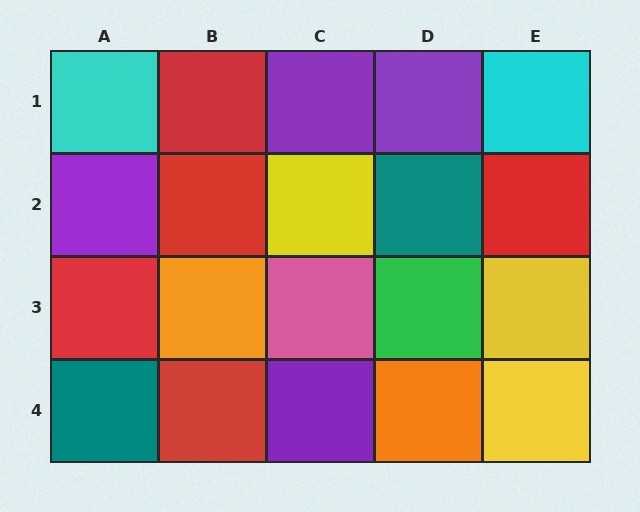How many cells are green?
1 cell is green.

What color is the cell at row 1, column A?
Cyan.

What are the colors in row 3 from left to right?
Red, orange, pink, green, yellow.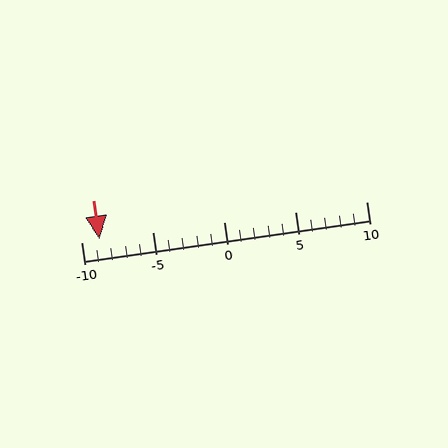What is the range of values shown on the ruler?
The ruler shows values from -10 to 10.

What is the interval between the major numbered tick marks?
The major tick marks are spaced 5 units apart.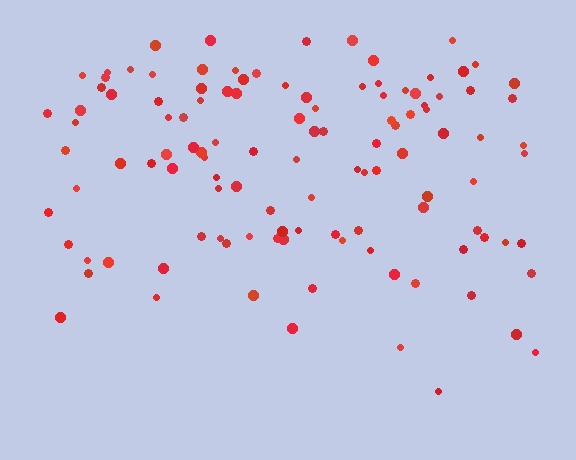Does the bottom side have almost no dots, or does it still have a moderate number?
Still a moderate number, just noticeably fewer than the top.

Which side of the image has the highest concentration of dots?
The top.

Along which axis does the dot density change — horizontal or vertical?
Vertical.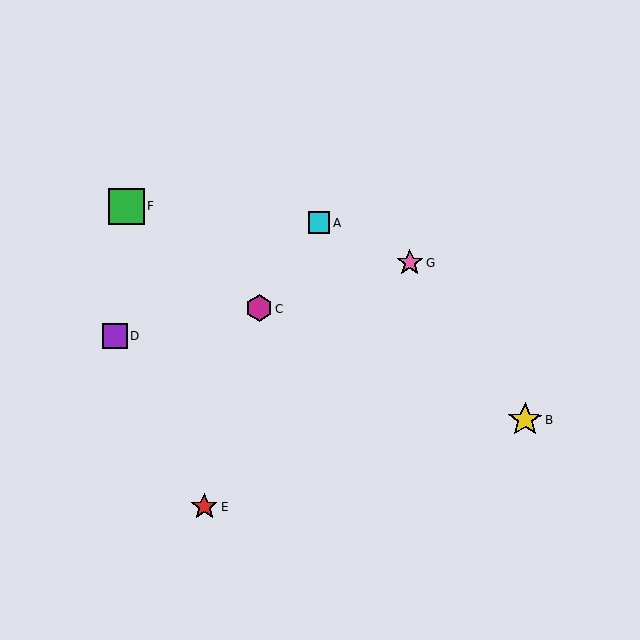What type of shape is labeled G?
Shape G is a pink star.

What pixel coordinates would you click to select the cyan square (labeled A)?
Click at (319, 223) to select the cyan square A.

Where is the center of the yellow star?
The center of the yellow star is at (525, 420).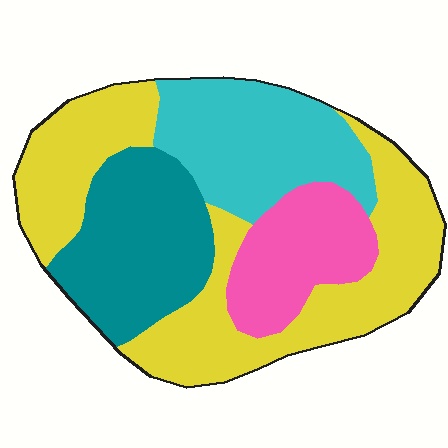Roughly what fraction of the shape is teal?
Teal covers around 20% of the shape.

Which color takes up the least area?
Pink, at roughly 15%.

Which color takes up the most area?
Yellow, at roughly 40%.